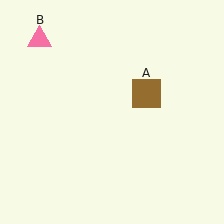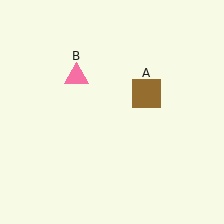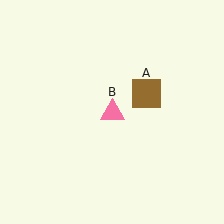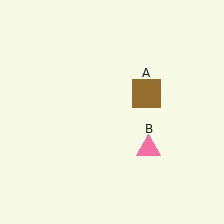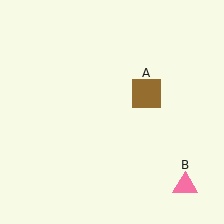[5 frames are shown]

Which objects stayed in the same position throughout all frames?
Brown square (object A) remained stationary.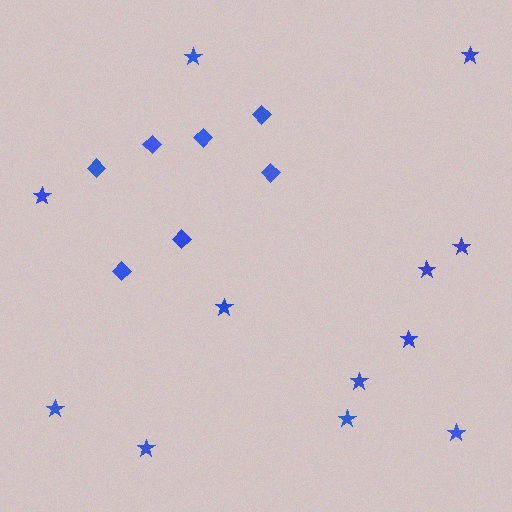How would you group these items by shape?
There are 2 groups: one group of diamonds (7) and one group of stars (12).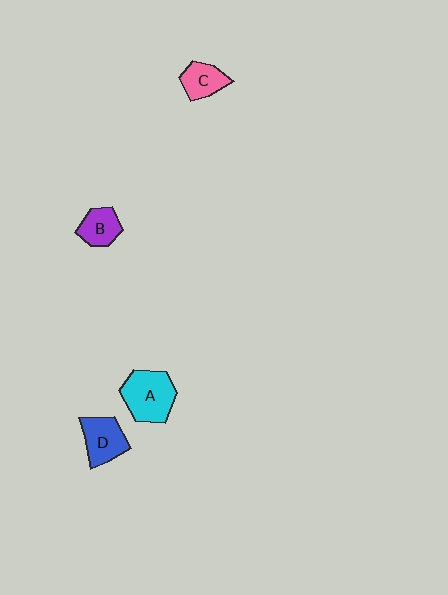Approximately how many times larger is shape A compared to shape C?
Approximately 1.7 times.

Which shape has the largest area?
Shape A (cyan).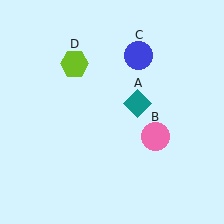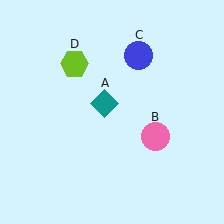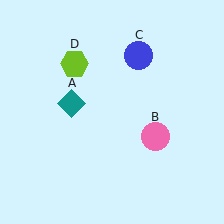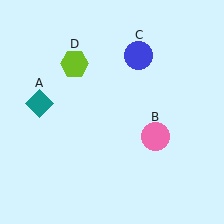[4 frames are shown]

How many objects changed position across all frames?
1 object changed position: teal diamond (object A).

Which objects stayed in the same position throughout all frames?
Pink circle (object B) and blue circle (object C) and lime hexagon (object D) remained stationary.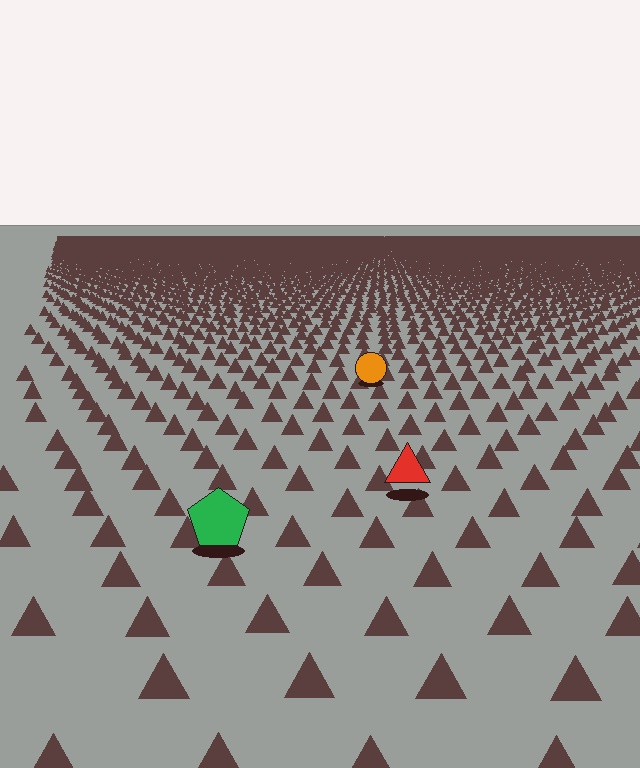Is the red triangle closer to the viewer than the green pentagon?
No. The green pentagon is closer — you can tell from the texture gradient: the ground texture is coarser near it.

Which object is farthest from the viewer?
The orange circle is farthest from the viewer. It appears smaller and the ground texture around it is denser.